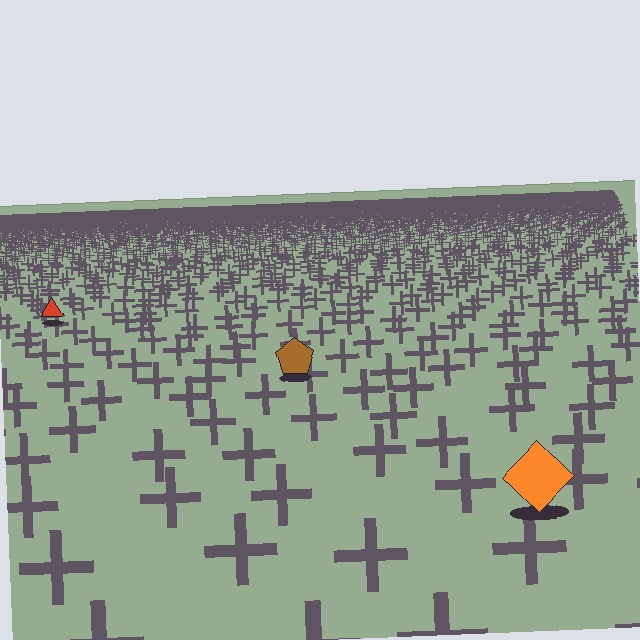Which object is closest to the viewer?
The orange diamond is closest. The texture marks near it are larger and more spread out.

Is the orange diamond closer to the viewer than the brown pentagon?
Yes. The orange diamond is closer — you can tell from the texture gradient: the ground texture is coarser near it.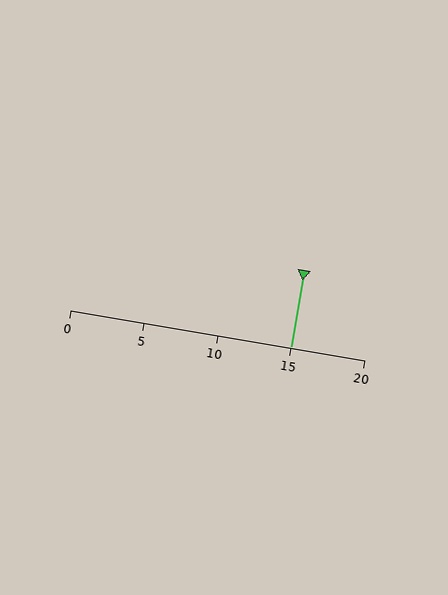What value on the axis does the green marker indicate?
The marker indicates approximately 15.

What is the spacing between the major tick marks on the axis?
The major ticks are spaced 5 apart.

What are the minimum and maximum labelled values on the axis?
The axis runs from 0 to 20.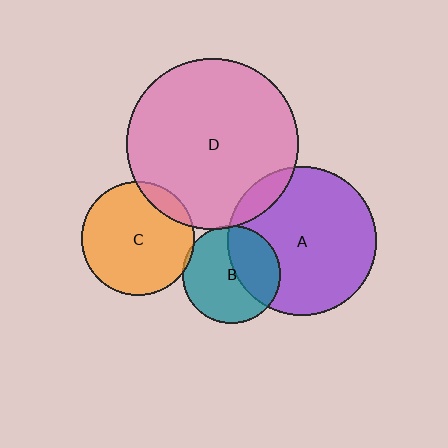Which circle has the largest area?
Circle D (pink).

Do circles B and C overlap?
Yes.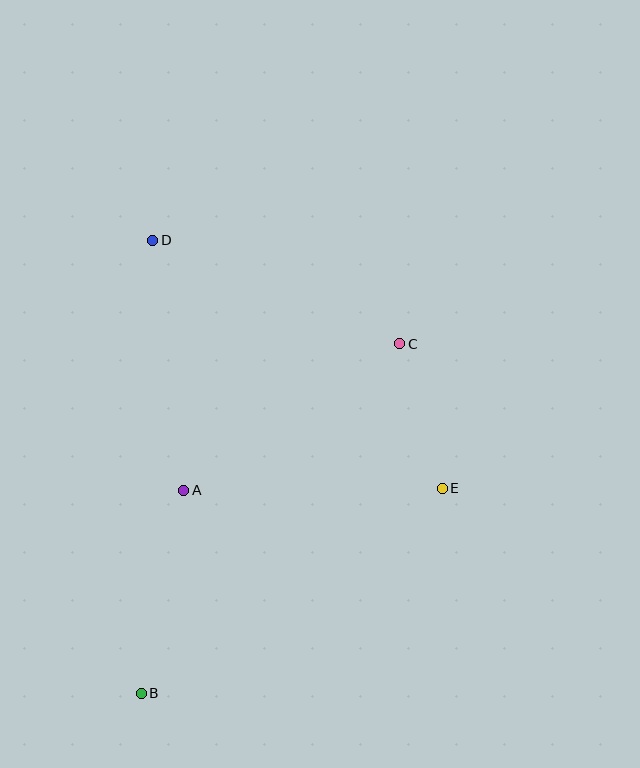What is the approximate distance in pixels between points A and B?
The distance between A and B is approximately 208 pixels.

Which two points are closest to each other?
Points C and E are closest to each other.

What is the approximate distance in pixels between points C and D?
The distance between C and D is approximately 268 pixels.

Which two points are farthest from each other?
Points B and D are farthest from each other.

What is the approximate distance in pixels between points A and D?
The distance between A and D is approximately 252 pixels.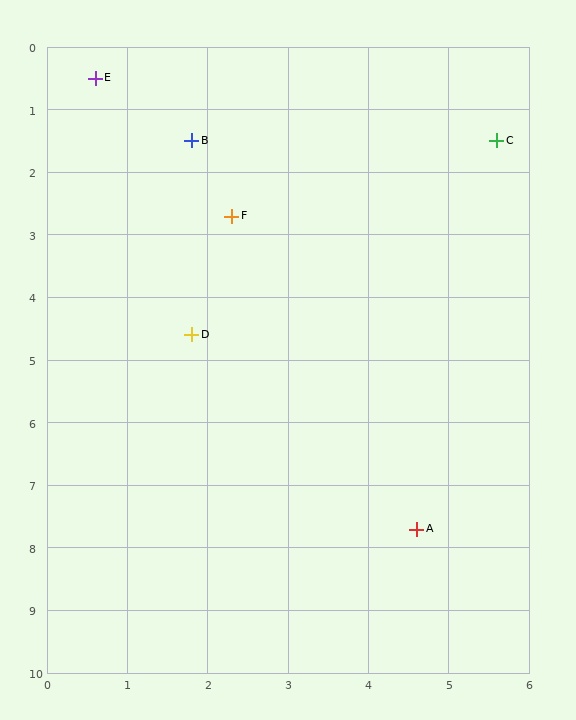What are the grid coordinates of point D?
Point D is at approximately (1.8, 4.6).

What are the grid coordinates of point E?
Point E is at approximately (0.6, 0.5).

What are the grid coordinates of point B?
Point B is at approximately (1.8, 1.5).